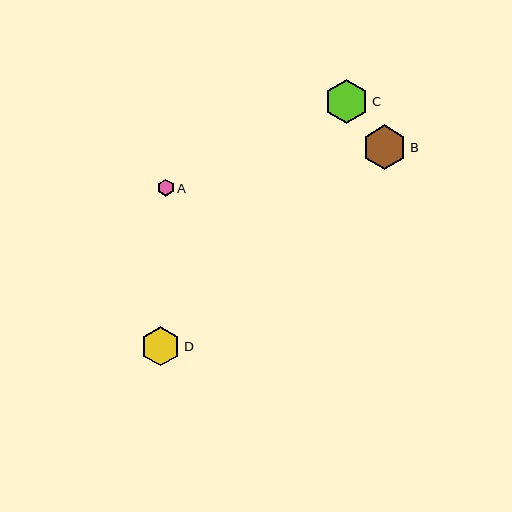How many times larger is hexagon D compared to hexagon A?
Hexagon D is approximately 2.4 times the size of hexagon A.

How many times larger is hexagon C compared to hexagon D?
Hexagon C is approximately 1.1 times the size of hexagon D.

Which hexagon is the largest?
Hexagon B is the largest with a size of approximately 45 pixels.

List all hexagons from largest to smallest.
From largest to smallest: B, C, D, A.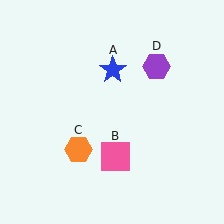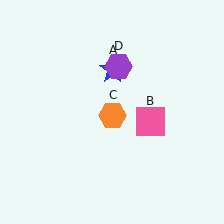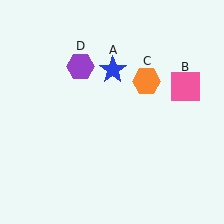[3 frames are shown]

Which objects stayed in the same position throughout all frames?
Blue star (object A) remained stationary.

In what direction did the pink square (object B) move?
The pink square (object B) moved up and to the right.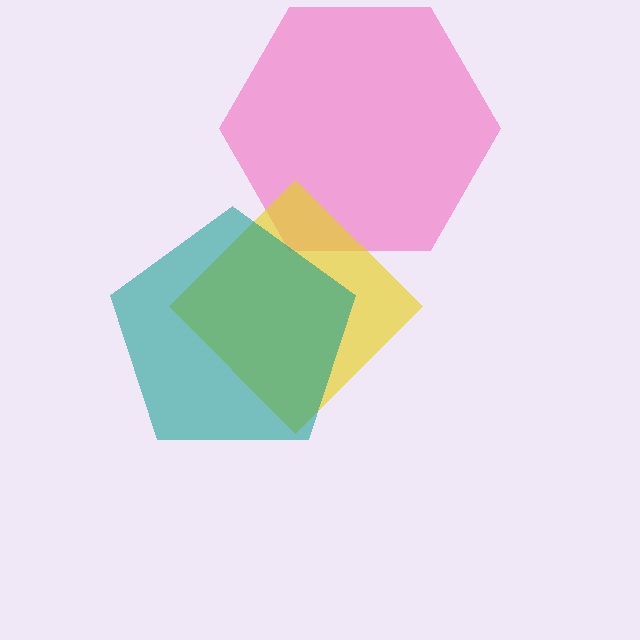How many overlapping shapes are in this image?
There are 3 overlapping shapes in the image.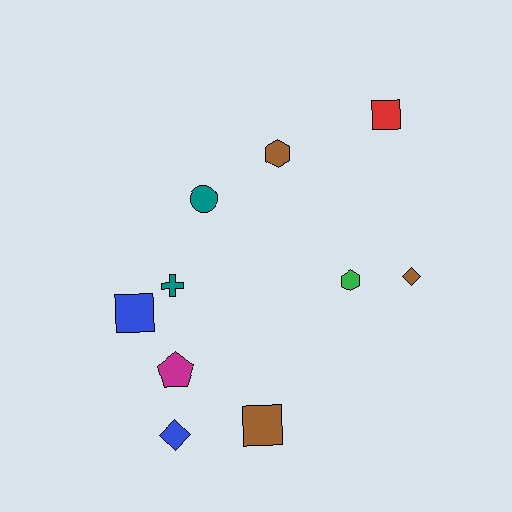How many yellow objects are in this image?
There are no yellow objects.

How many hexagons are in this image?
There are 2 hexagons.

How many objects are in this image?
There are 10 objects.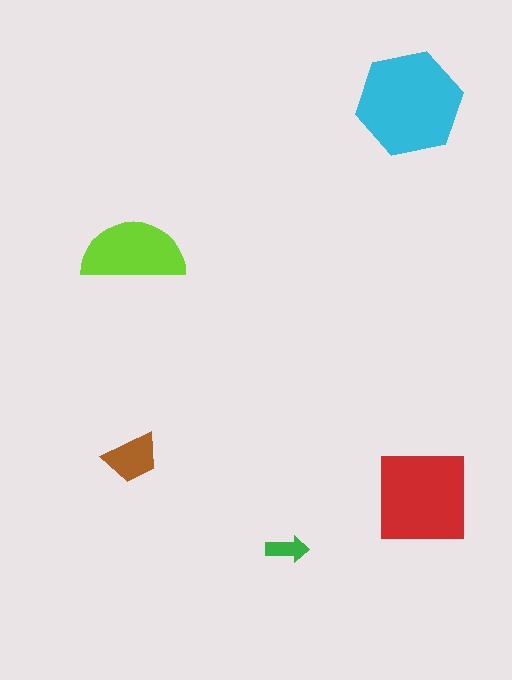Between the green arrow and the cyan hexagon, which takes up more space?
The cyan hexagon.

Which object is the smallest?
The green arrow.